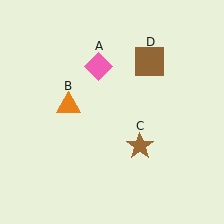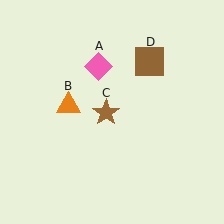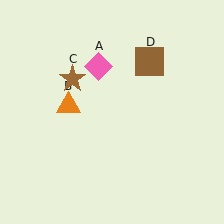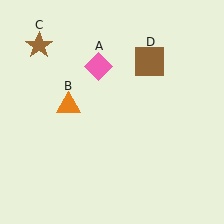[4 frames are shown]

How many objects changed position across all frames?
1 object changed position: brown star (object C).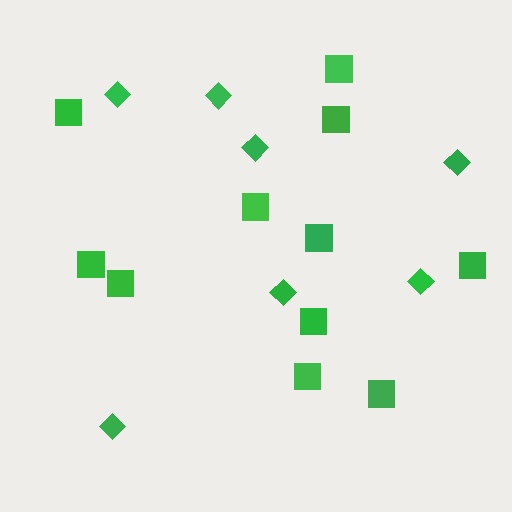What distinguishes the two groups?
There are 2 groups: one group of squares (11) and one group of diamonds (7).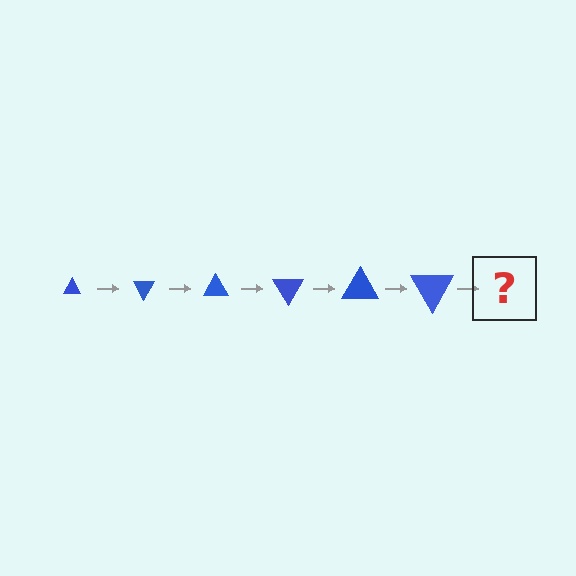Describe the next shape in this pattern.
It should be a triangle, larger than the previous one and rotated 360 degrees from the start.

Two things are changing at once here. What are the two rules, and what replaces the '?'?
The two rules are that the triangle grows larger each step and it rotates 60 degrees each step. The '?' should be a triangle, larger than the previous one and rotated 360 degrees from the start.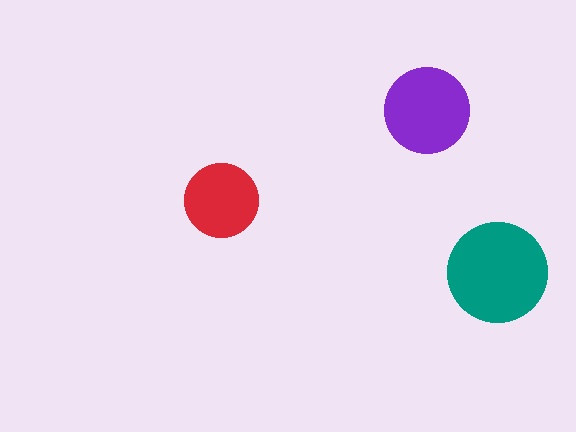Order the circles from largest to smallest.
the teal one, the purple one, the red one.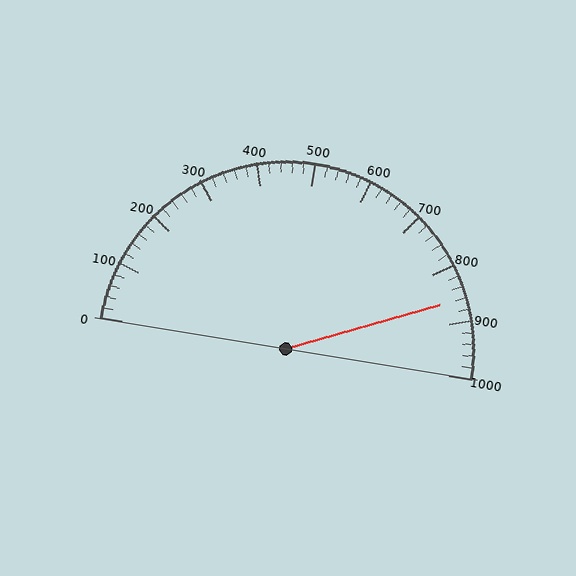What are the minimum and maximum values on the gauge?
The gauge ranges from 0 to 1000.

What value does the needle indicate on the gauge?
The needle indicates approximately 860.